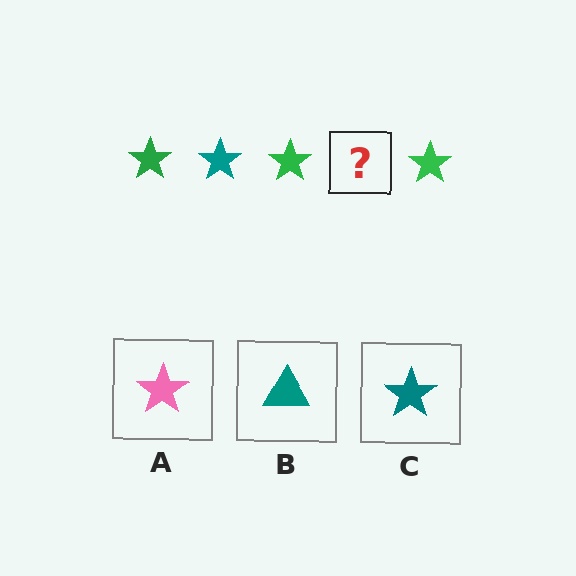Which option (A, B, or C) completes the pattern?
C.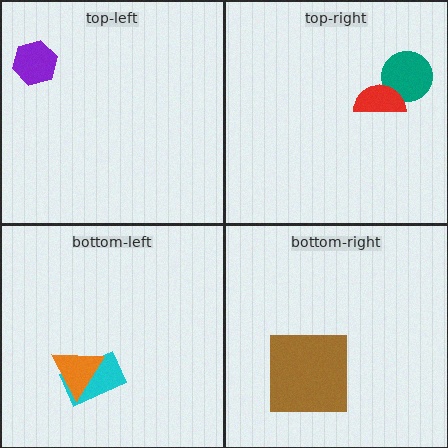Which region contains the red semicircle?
The top-right region.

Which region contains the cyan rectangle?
The bottom-left region.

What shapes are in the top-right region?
The teal circle, the red semicircle.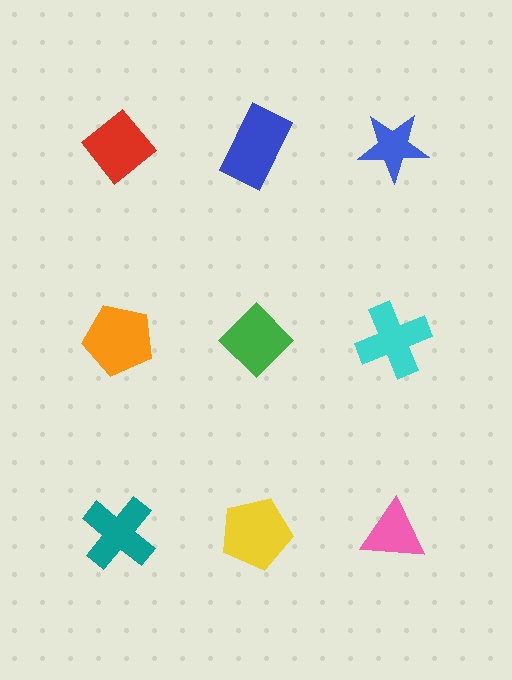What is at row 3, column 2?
A yellow pentagon.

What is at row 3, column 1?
A teal cross.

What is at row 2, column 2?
A green diamond.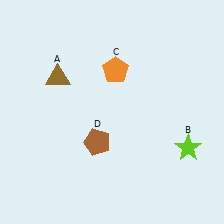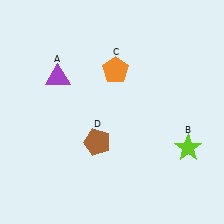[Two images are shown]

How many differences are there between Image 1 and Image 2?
There is 1 difference between the two images.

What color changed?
The triangle (A) changed from brown in Image 1 to purple in Image 2.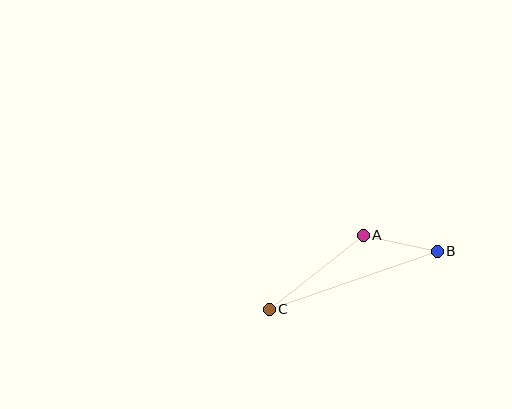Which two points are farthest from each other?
Points B and C are farthest from each other.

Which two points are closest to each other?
Points A and B are closest to each other.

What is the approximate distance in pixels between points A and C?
The distance between A and C is approximately 119 pixels.